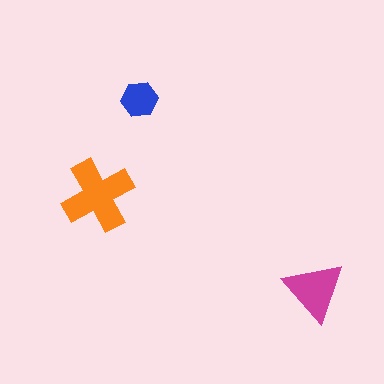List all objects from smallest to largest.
The blue hexagon, the magenta triangle, the orange cross.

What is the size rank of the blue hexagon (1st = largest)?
3rd.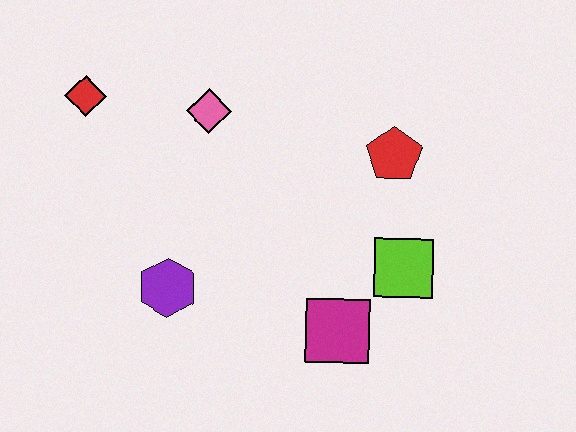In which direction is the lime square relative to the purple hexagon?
The lime square is to the right of the purple hexagon.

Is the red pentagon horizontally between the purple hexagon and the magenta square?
No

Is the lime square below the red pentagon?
Yes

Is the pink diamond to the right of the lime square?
No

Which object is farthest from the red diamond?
The lime square is farthest from the red diamond.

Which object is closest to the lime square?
The magenta square is closest to the lime square.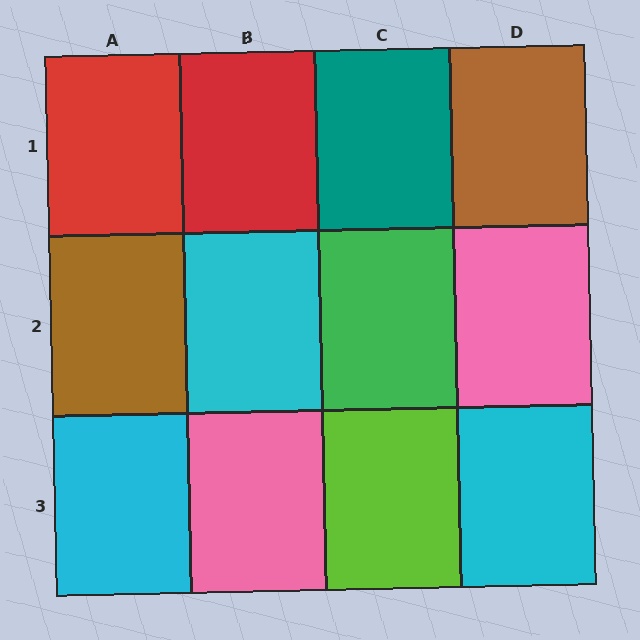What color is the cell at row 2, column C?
Green.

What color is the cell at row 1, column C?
Teal.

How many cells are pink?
2 cells are pink.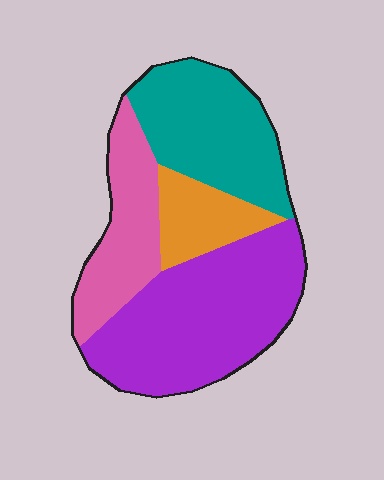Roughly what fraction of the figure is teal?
Teal takes up about one quarter (1/4) of the figure.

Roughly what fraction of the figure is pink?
Pink covers 20% of the figure.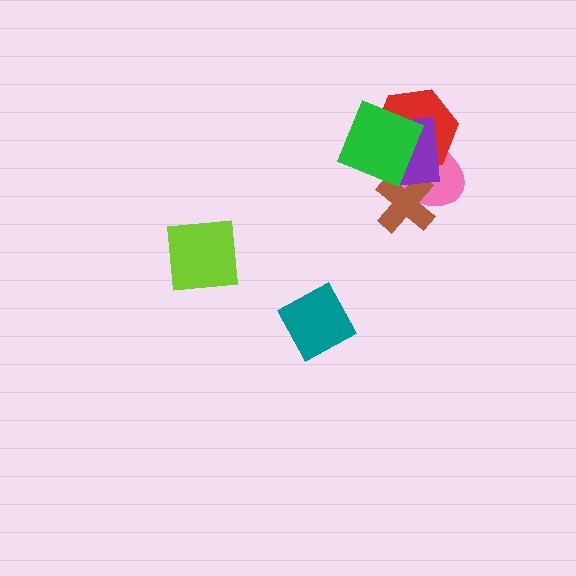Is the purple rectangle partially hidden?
Yes, it is partially covered by another shape.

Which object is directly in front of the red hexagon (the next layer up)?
The purple rectangle is directly in front of the red hexagon.